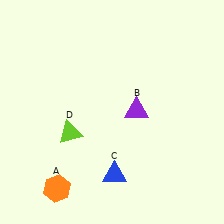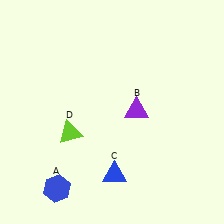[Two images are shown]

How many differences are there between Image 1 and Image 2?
There is 1 difference between the two images.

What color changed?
The hexagon (A) changed from orange in Image 1 to blue in Image 2.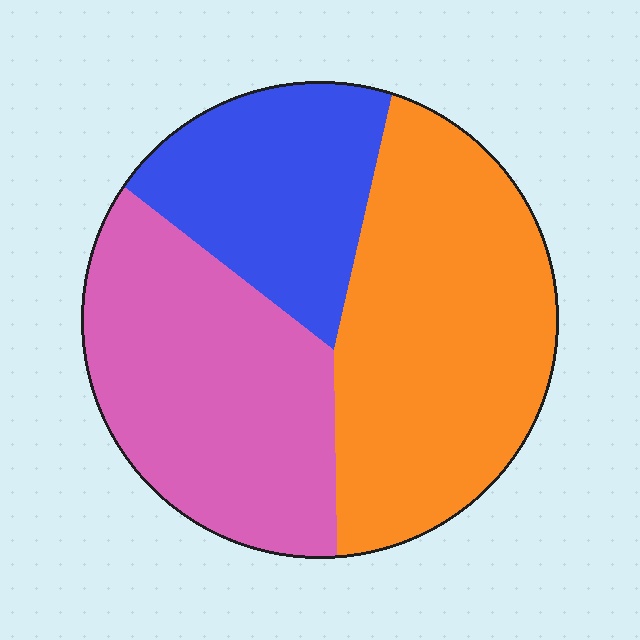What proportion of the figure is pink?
Pink takes up about one third (1/3) of the figure.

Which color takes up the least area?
Blue, at roughly 25%.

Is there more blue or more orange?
Orange.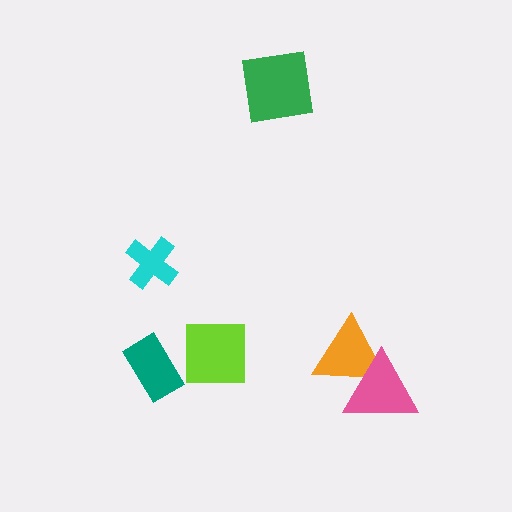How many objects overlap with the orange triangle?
1 object overlaps with the orange triangle.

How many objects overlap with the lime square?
0 objects overlap with the lime square.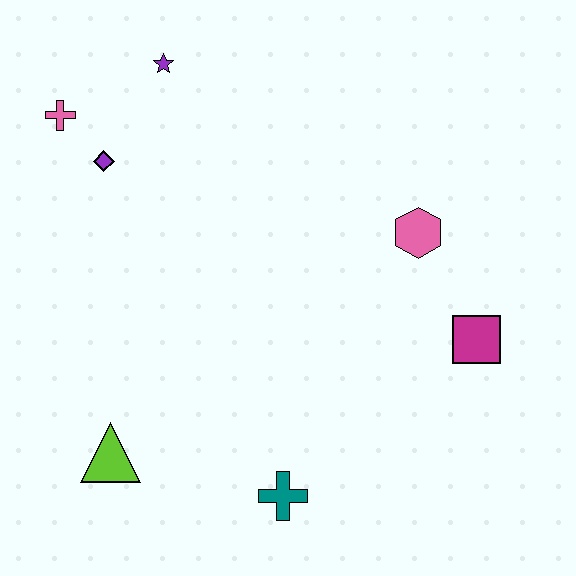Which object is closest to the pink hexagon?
The magenta square is closest to the pink hexagon.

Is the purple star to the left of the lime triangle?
No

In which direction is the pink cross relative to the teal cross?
The pink cross is above the teal cross.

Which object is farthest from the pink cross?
The magenta square is farthest from the pink cross.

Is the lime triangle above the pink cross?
No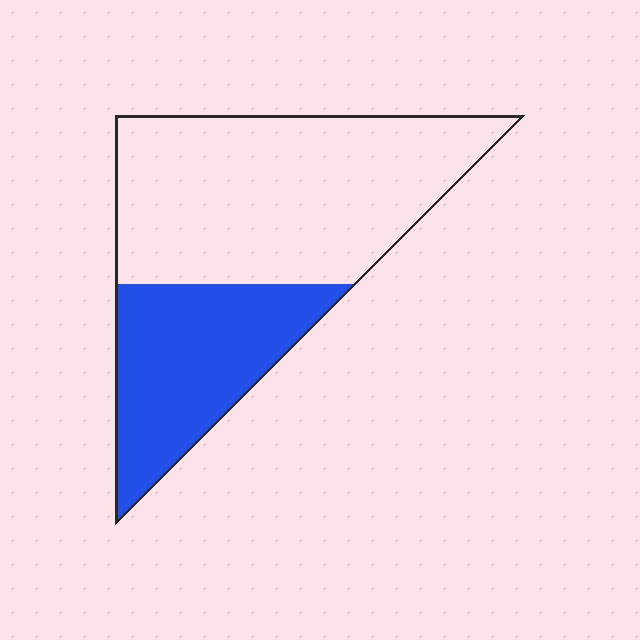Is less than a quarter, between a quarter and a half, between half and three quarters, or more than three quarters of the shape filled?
Between a quarter and a half.